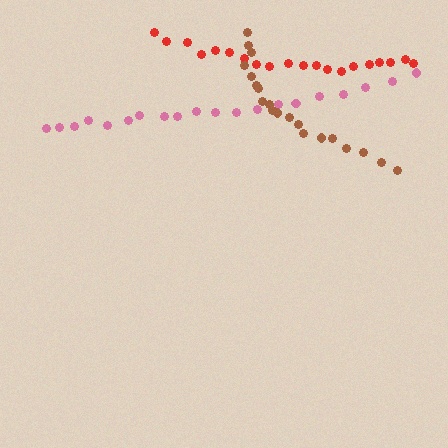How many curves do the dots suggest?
There are 3 distinct paths.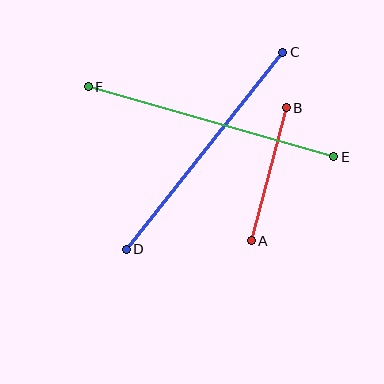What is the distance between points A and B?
The distance is approximately 138 pixels.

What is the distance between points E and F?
The distance is approximately 255 pixels.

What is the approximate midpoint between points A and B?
The midpoint is at approximately (269, 174) pixels.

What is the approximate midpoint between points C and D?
The midpoint is at approximately (205, 151) pixels.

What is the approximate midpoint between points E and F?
The midpoint is at approximately (211, 122) pixels.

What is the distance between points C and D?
The distance is approximately 252 pixels.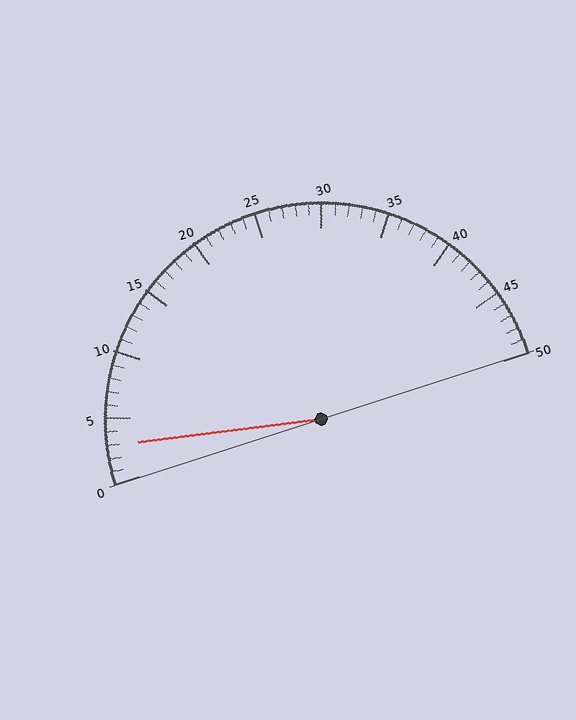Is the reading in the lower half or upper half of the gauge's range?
The reading is in the lower half of the range (0 to 50).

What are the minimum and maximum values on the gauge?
The gauge ranges from 0 to 50.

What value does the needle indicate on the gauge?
The needle indicates approximately 3.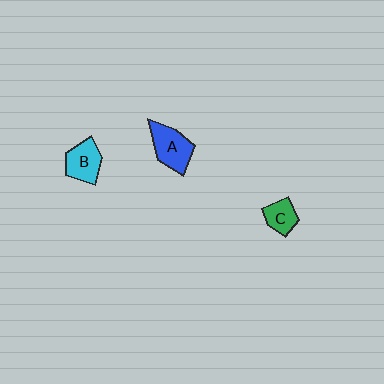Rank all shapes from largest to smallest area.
From largest to smallest: A (blue), B (cyan), C (green).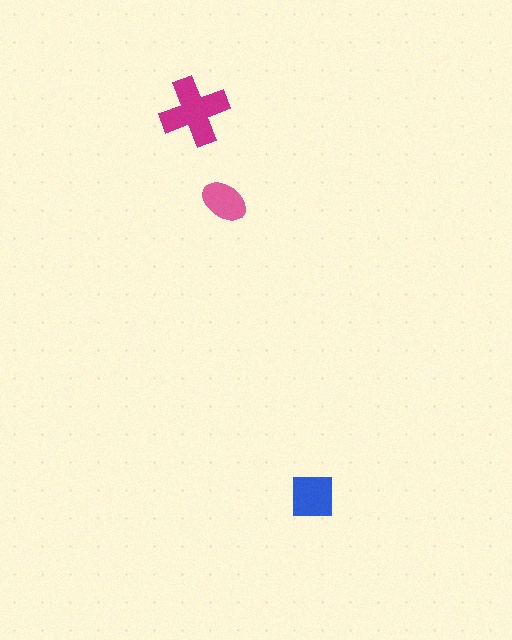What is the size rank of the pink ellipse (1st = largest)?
3rd.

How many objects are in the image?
There are 3 objects in the image.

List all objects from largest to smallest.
The magenta cross, the blue square, the pink ellipse.